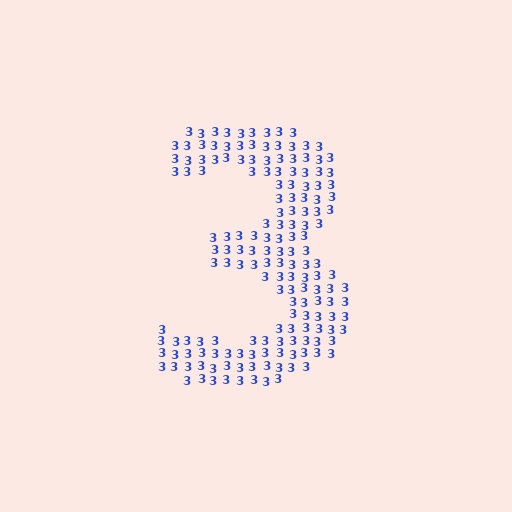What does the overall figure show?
The overall figure shows the digit 3.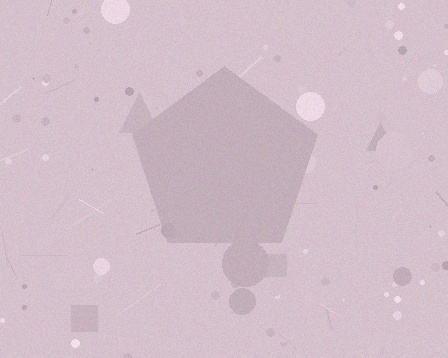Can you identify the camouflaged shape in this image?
The camouflaged shape is a pentagon.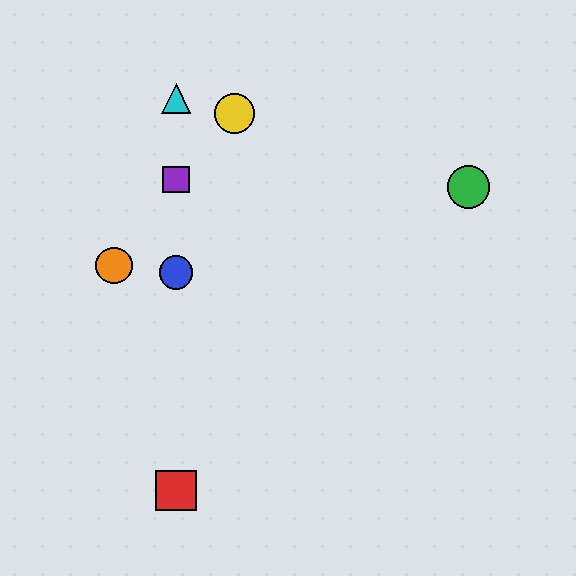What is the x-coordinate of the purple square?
The purple square is at x≈176.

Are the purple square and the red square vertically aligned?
Yes, both are at x≈176.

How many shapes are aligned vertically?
4 shapes (the red square, the blue circle, the purple square, the cyan triangle) are aligned vertically.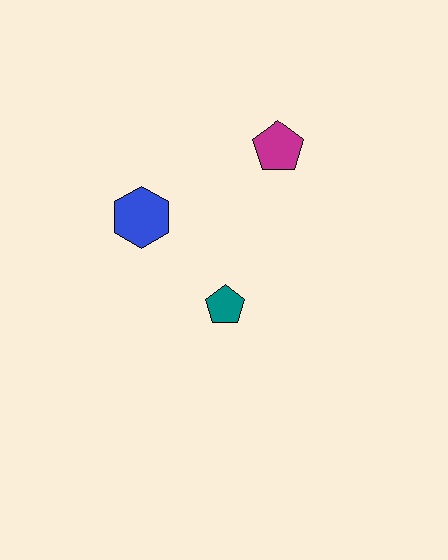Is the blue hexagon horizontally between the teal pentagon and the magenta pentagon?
No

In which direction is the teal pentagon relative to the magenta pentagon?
The teal pentagon is below the magenta pentagon.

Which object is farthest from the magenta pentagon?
The teal pentagon is farthest from the magenta pentagon.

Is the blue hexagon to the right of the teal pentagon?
No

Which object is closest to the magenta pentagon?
The blue hexagon is closest to the magenta pentagon.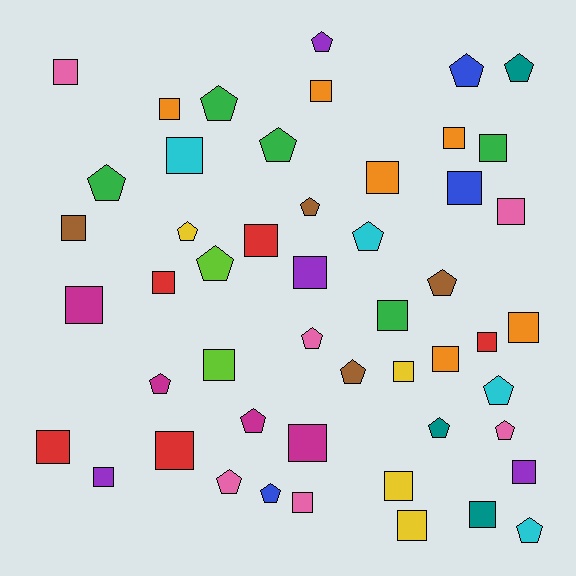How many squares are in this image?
There are 29 squares.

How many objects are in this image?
There are 50 objects.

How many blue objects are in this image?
There are 3 blue objects.